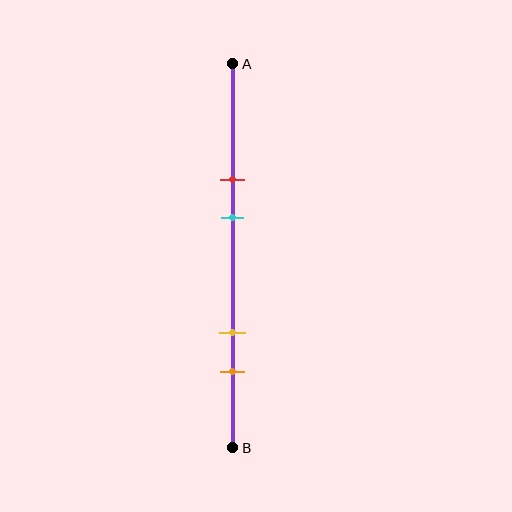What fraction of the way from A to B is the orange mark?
The orange mark is approximately 80% (0.8) of the way from A to B.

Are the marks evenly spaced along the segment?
No, the marks are not evenly spaced.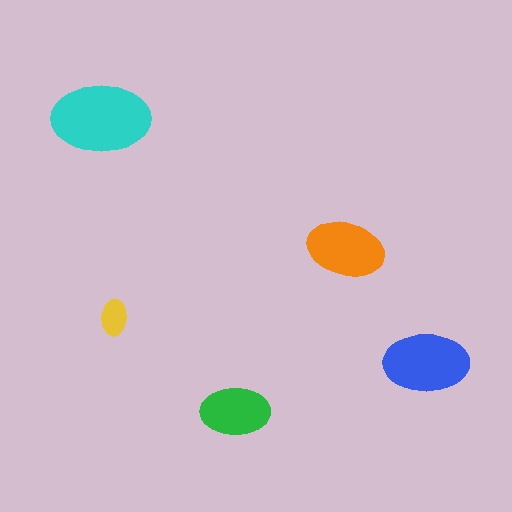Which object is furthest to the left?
The cyan ellipse is leftmost.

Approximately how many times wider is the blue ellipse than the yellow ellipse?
About 2.5 times wider.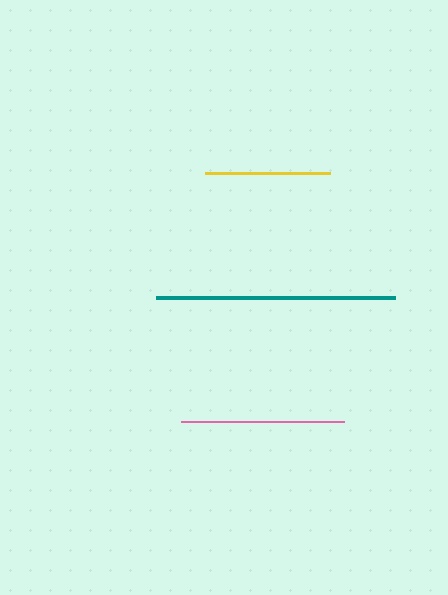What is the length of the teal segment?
The teal segment is approximately 239 pixels long.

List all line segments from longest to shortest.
From longest to shortest: teal, pink, yellow.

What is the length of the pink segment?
The pink segment is approximately 163 pixels long.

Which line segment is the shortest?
The yellow line is the shortest at approximately 125 pixels.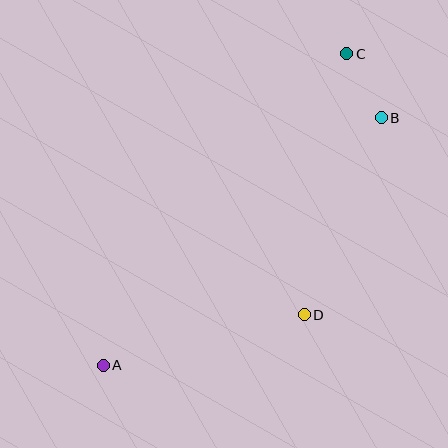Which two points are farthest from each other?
Points A and C are farthest from each other.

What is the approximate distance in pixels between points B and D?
The distance between B and D is approximately 212 pixels.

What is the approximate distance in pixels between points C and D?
The distance between C and D is approximately 265 pixels.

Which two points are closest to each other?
Points B and C are closest to each other.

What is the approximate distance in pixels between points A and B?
The distance between A and B is approximately 373 pixels.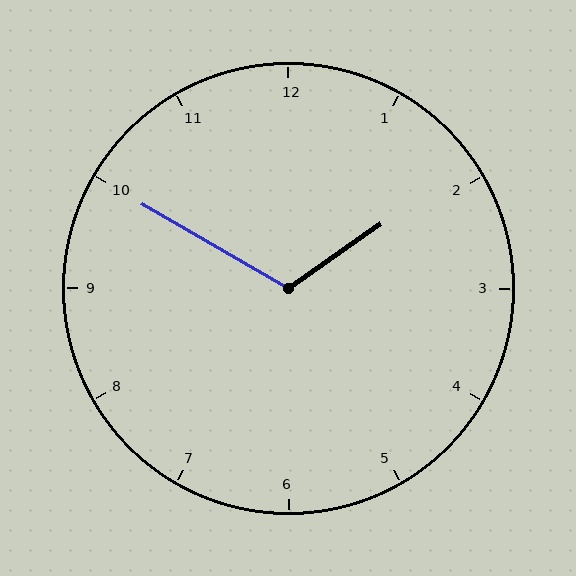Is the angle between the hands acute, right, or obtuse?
It is obtuse.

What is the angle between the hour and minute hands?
Approximately 115 degrees.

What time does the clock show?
1:50.